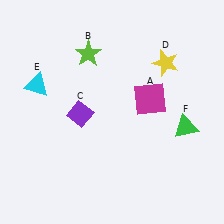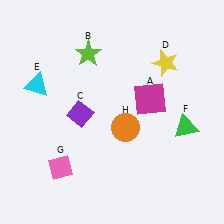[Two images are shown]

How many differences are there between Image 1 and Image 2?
There are 2 differences between the two images.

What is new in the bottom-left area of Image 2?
A pink diamond (G) was added in the bottom-left area of Image 2.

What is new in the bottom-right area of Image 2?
An orange circle (H) was added in the bottom-right area of Image 2.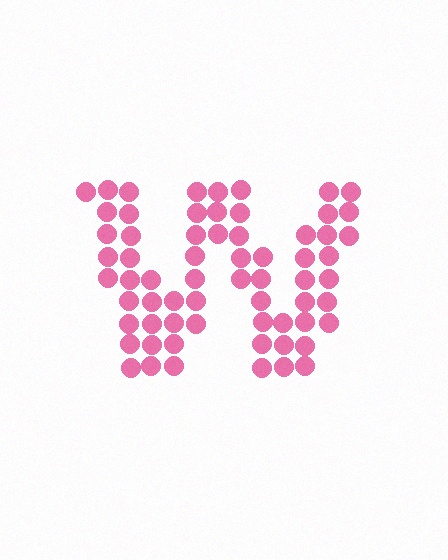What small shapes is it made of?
It is made of small circles.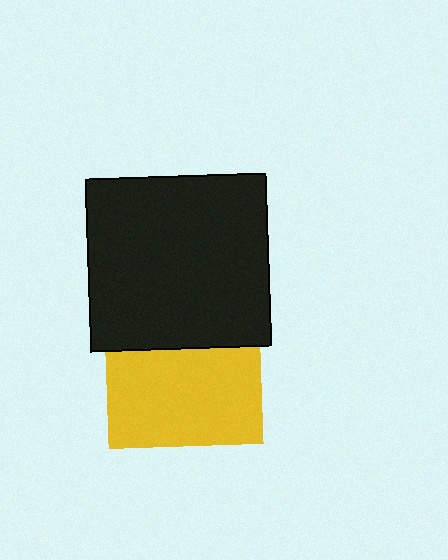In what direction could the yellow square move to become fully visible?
The yellow square could move down. That would shift it out from behind the black rectangle entirely.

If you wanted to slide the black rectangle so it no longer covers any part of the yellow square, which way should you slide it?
Slide it up — that is the most direct way to separate the two shapes.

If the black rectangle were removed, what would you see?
You would see the complete yellow square.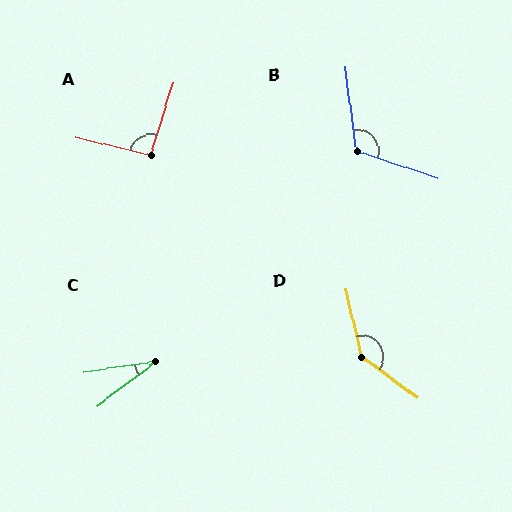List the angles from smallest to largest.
C (29°), A (94°), B (116°), D (140°).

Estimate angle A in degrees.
Approximately 94 degrees.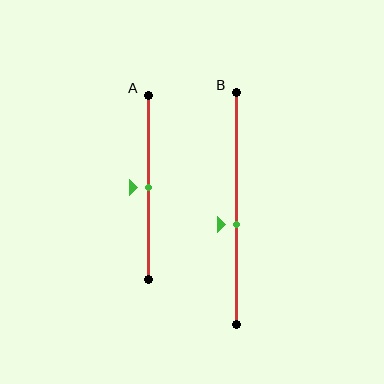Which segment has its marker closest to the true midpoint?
Segment A has its marker closest to the true midpoint.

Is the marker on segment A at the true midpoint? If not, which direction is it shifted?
Yes, the marker on segment A is at the true midpoint.